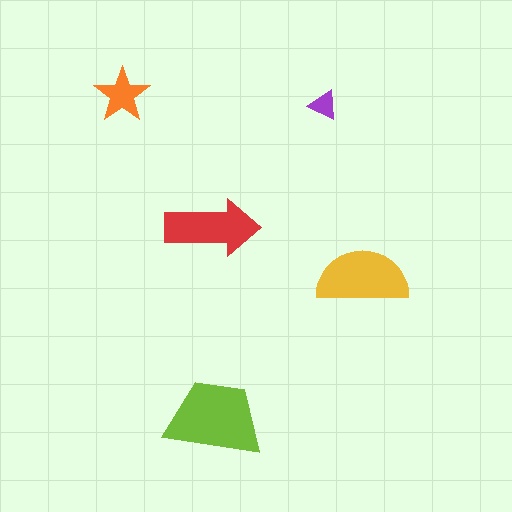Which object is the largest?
The lime trapezoid.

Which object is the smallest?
The purple triangle.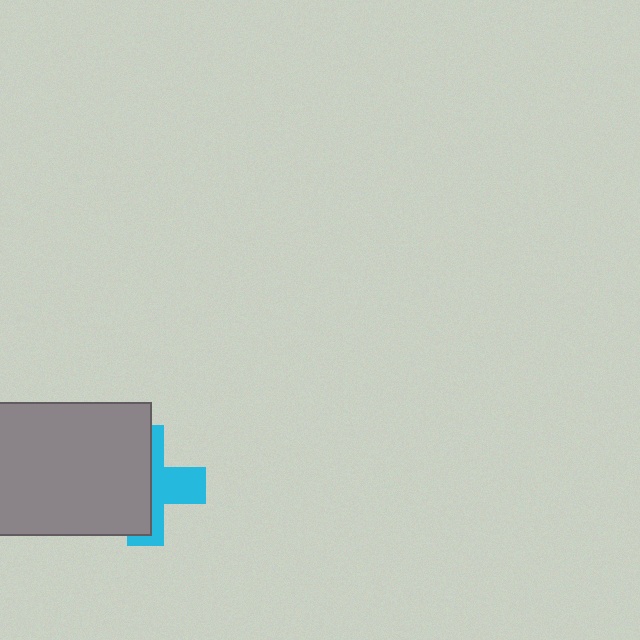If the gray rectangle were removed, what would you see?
You would see the complete cyan cross.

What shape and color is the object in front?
The object in front is a gray rectangle.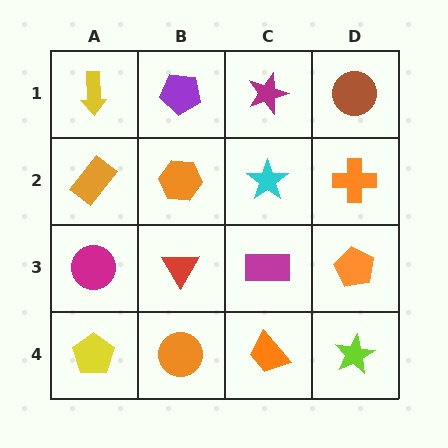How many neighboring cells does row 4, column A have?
2.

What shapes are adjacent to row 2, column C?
A magenta star (row 1, column C), a magenta rectangle (row 3, column C), an orange hexagon (row 2, column B), an orange cross (row 2, column D).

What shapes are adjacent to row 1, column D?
An orange cross (row 2, column D), a magenta star (row 1, column C).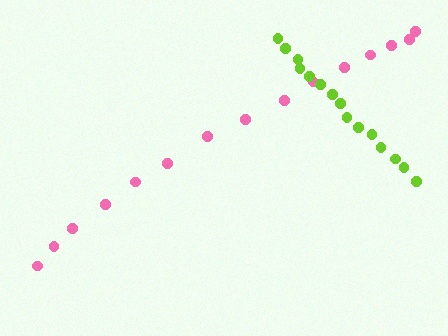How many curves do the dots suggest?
There are 2 distinct paths.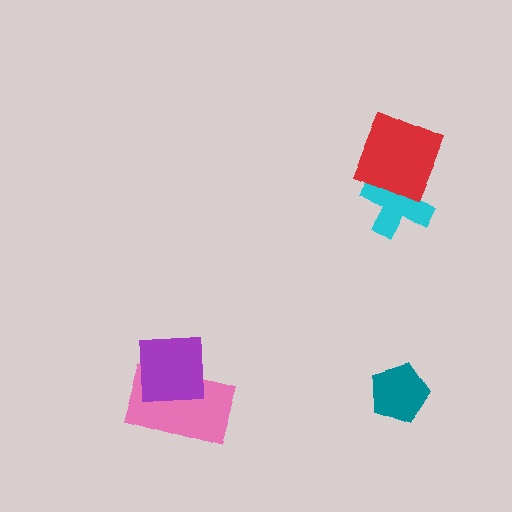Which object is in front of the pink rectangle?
The purple square is in front of the pink rectangle.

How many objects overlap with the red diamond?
1 object overlaps with the red diamond.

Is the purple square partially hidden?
No, no other shape covers it.